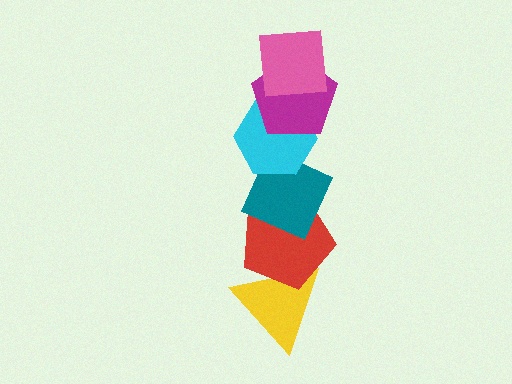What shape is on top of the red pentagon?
The teal diamond is on top of the red pentagon.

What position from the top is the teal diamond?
The teal diamond is 4th from the top.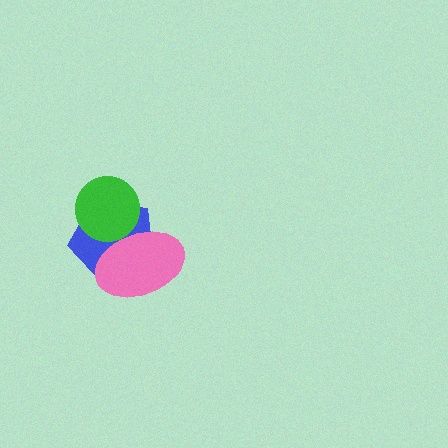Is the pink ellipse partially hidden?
No, no other shape covers it.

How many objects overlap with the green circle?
2 objects overlap with the green circle.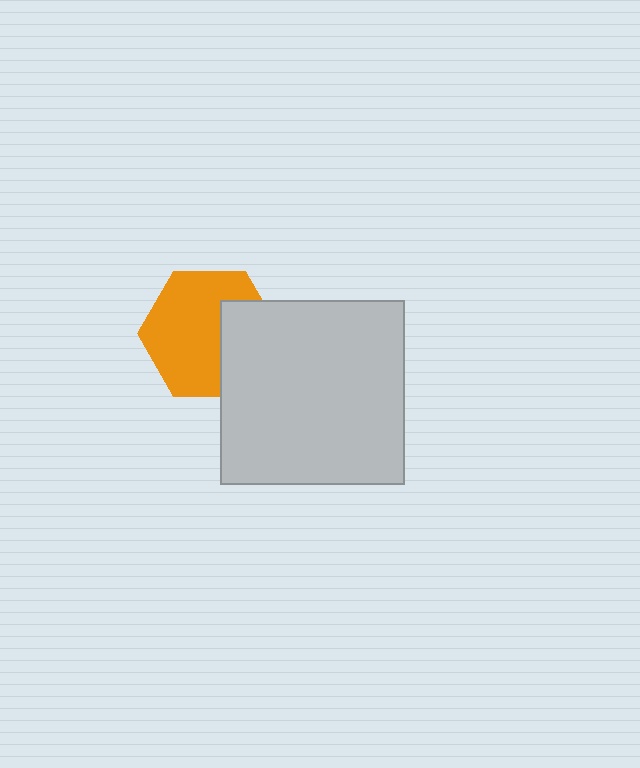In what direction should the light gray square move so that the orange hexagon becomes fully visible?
The light gray square should move right. That is the shortest direction to clear the overlap and leave the orange hexagon fully visible.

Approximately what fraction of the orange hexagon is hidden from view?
Roughly 34% of the orange hexagon is hidden behind the light gray square.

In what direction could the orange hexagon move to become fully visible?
The orange hexagon could move left. That would shift it out from behind the light gray square entirely.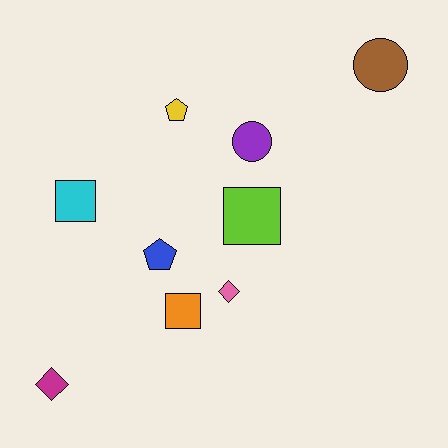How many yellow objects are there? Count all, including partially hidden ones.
There is 1 yellow object.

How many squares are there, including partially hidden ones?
There are 3 squares.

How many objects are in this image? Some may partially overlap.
There are 9 objects.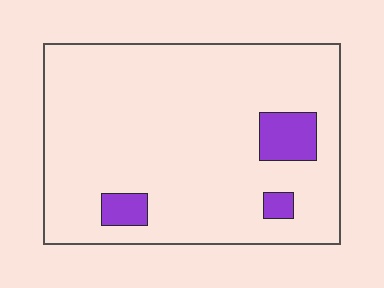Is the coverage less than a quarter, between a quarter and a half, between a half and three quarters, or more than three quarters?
Less than a quarter.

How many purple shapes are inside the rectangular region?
3.